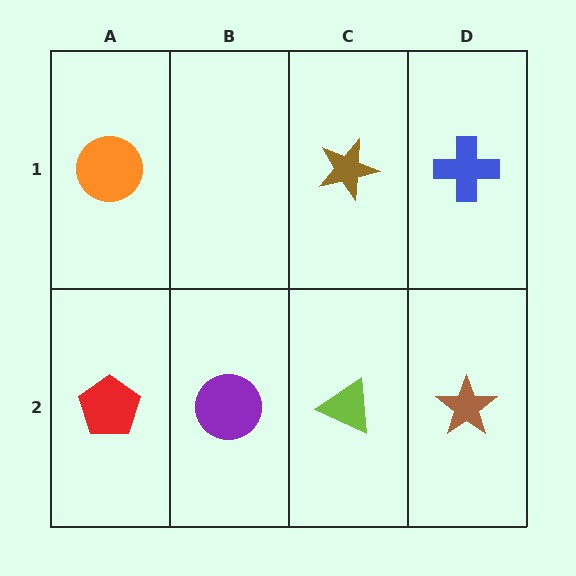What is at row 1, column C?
A brown star.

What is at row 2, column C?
A lime triangle.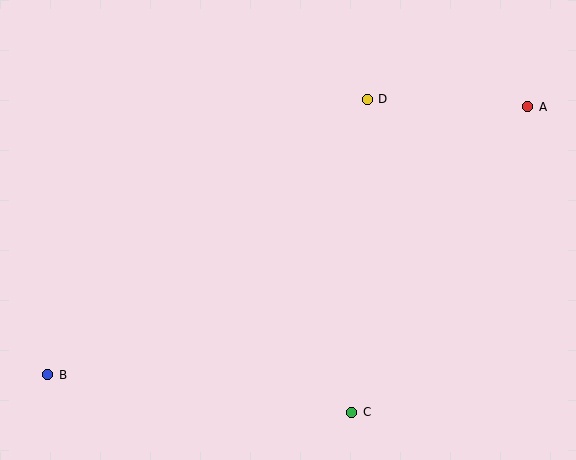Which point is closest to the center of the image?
Point D at (367, 99) is closest to the center.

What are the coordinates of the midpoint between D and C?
The midpoint between D and C is at (360, 256).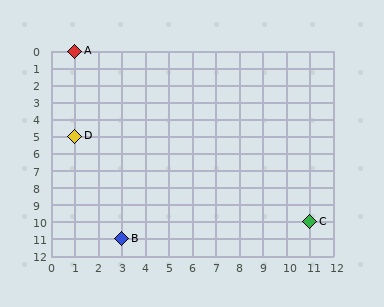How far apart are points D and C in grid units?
Points D and C are 10 columns and 5 rows apart (about 11.2 grid units diagonally).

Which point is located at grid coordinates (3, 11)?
Point B is at (3, 11).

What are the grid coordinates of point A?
Point A is at grid coordinates (1, 0).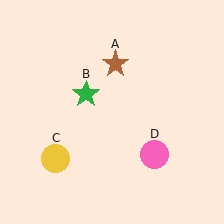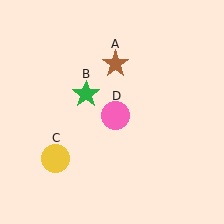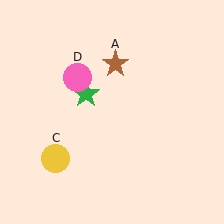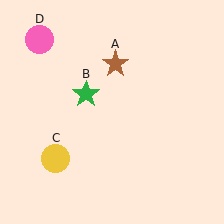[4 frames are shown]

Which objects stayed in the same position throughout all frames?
Brown star (object A) and green star (object B) and yellow circle (object C) remained stationary.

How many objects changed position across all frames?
1 object changed position: pink circle (object D).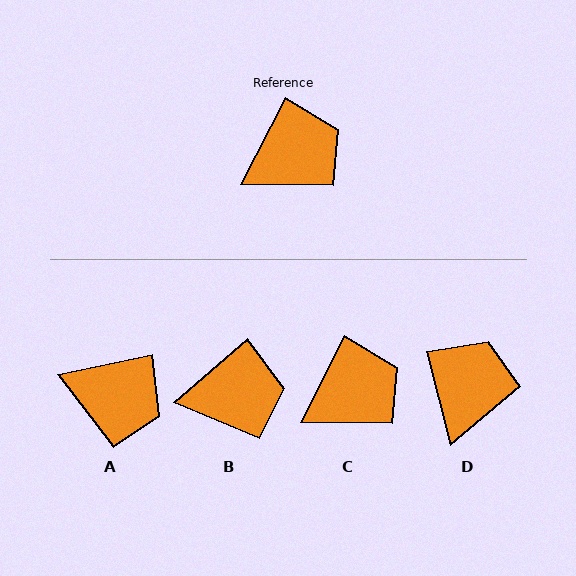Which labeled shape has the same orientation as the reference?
C.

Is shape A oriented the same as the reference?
No, it is off by about 52 degrees.